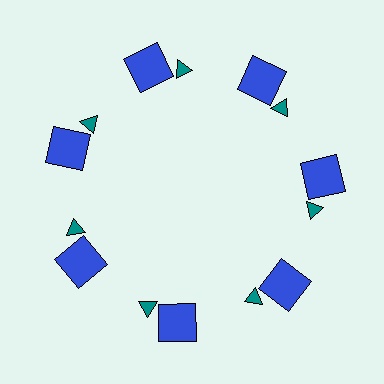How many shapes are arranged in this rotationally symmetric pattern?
There are 14 shapes, arranged in 7 groups of 2.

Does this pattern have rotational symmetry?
Yes, this pattern has 7-fold rotational symmetry. It looks the same after rotating 51 degrees around the center.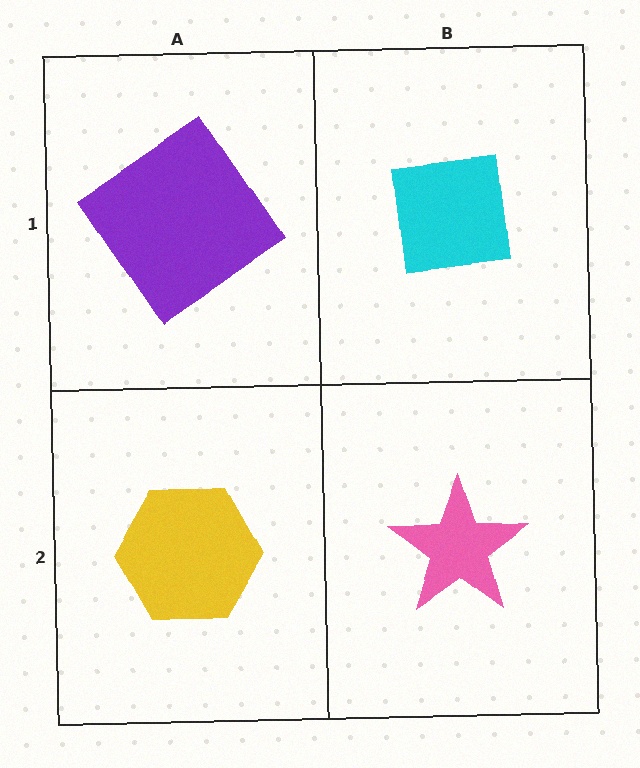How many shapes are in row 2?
2 shapes.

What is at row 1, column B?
A cyan square.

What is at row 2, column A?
A yellow hexagon.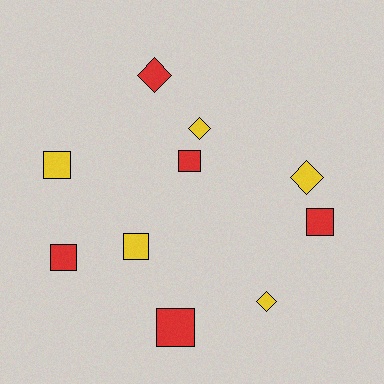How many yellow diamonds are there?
There are 3 yellow diamonds.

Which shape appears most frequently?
Square, with 6 objects.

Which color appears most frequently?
Red, with 5 objects.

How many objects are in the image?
There are 10 objects.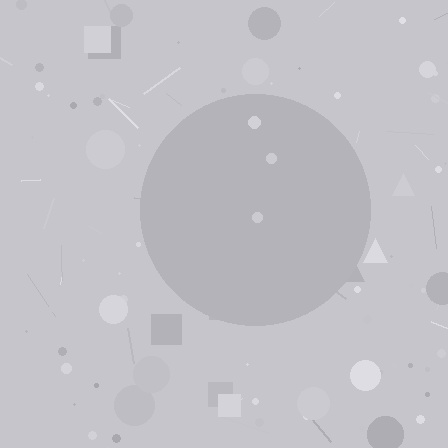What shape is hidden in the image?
A circle is hidden in the image.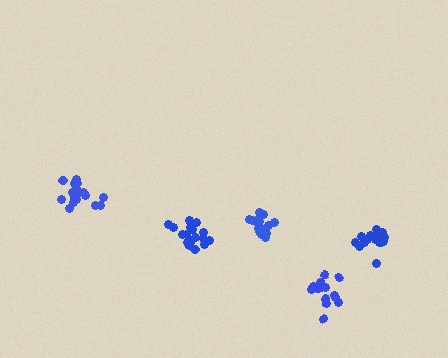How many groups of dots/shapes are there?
There are 5 groups.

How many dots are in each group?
Group 1: 18 dots, Group 2: 18 dots, Group 3: 17 dots, Group 4: 19 dots, Group 5: 15 dots (87 total).